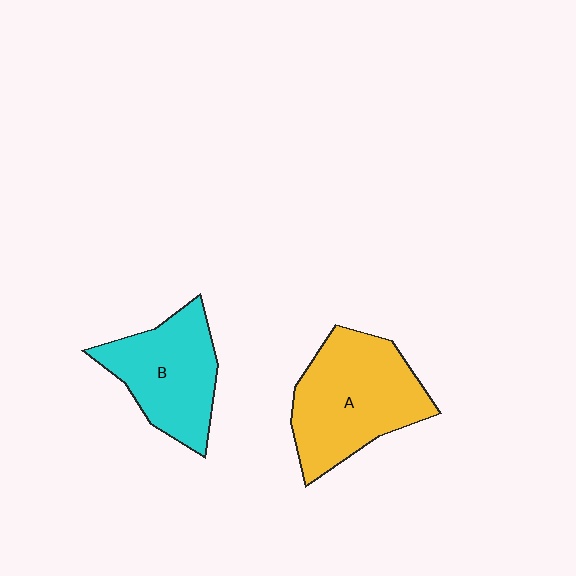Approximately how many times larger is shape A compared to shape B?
Approximately 1.3 times.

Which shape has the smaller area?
Shape B (cyan).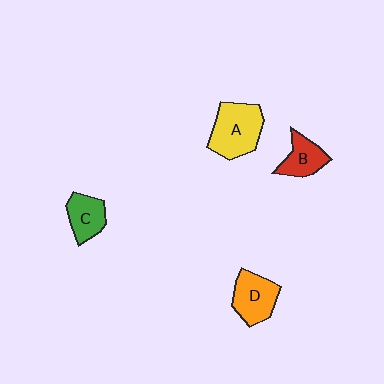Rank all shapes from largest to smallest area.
From largest to smallest: A (yellow), D (orange), C (green), B (red).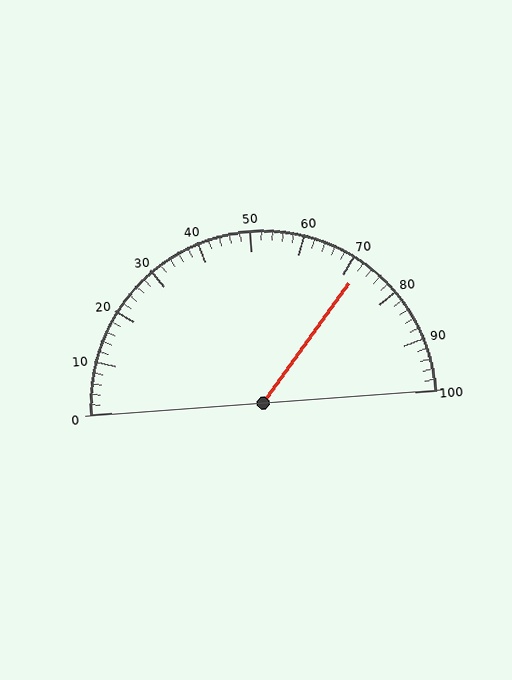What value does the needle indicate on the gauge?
The needle indicates approximately 72.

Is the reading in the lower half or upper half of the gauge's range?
The reading is in the upper half of the range (0 to 100).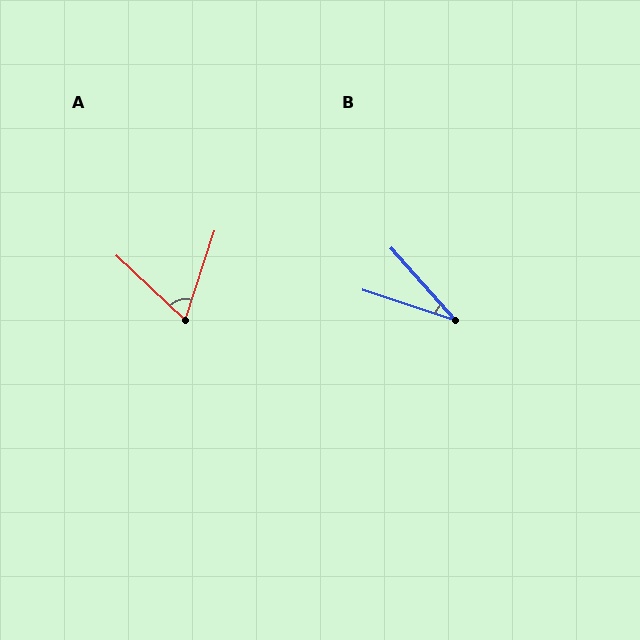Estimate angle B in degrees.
Approximately 30 degrees.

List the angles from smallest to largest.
B (30°), A (65°).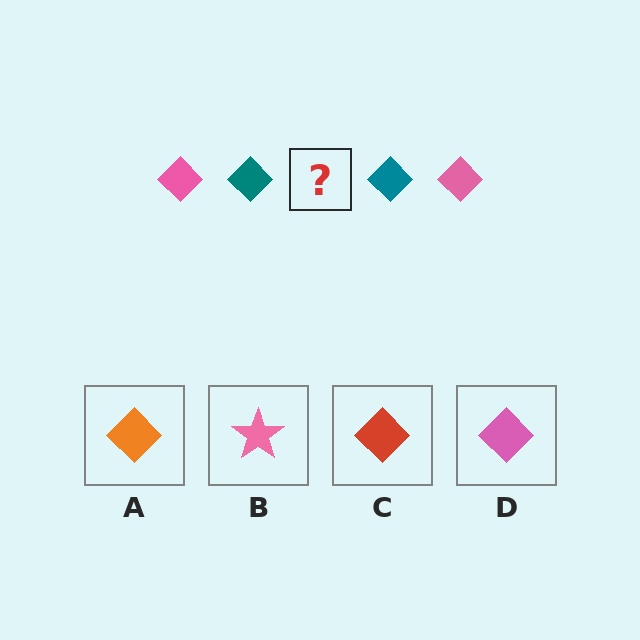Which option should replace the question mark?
Option D.